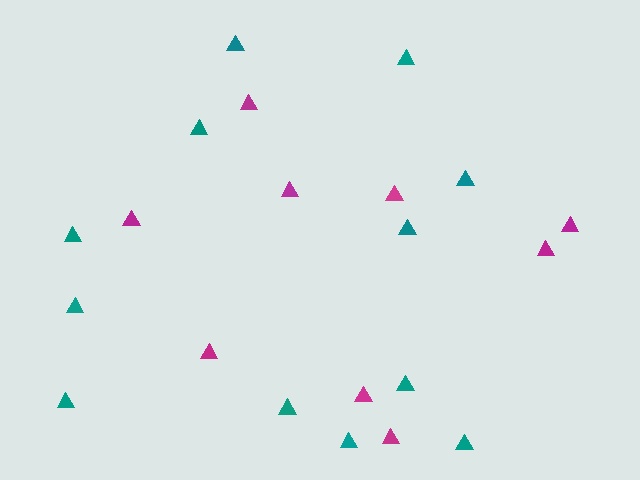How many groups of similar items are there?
There are 2 groups: one group of teal triangles (12) and one group of magenta triangles (9).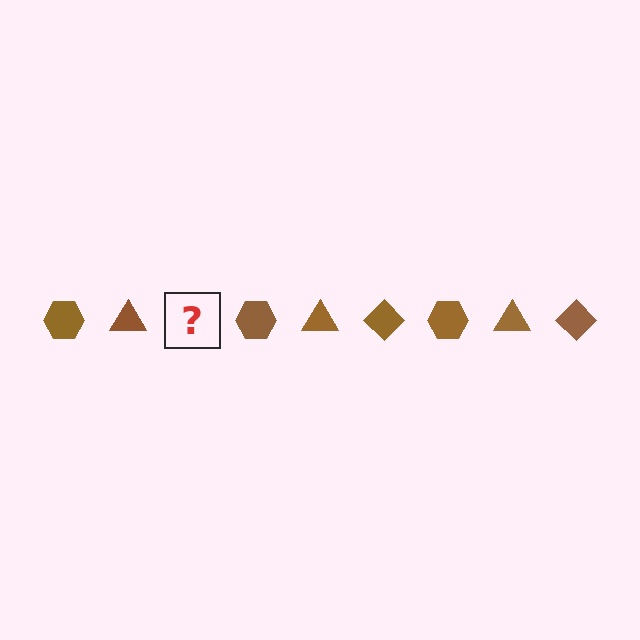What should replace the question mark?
The question mark should be replaced with a brown diamond.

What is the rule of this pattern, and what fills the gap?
The rule is that the pattern cycles through hexagon, triangle, diamond shapes in brown. The gap should be filled with a brown diamond.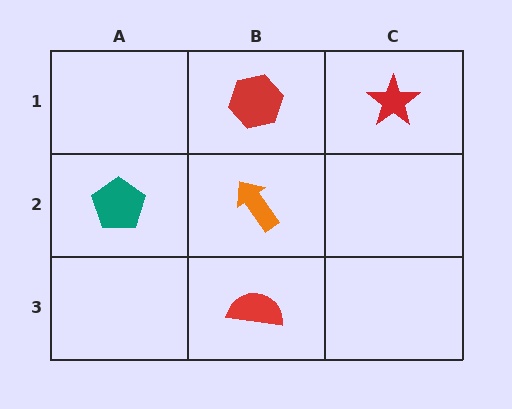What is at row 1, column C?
A red star.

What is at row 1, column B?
A red hexagon.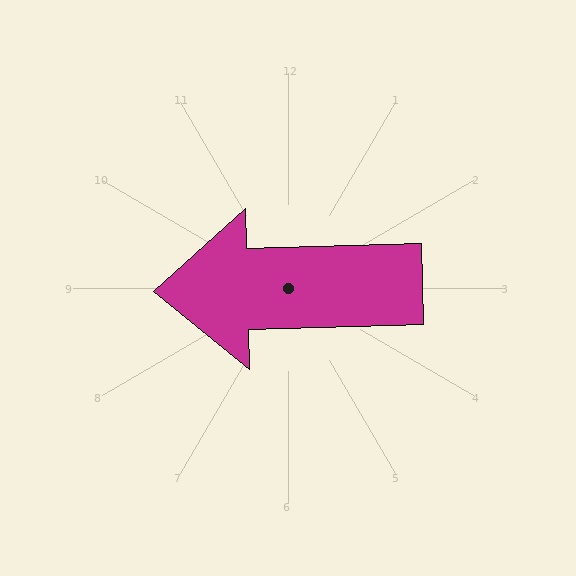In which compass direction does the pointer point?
West.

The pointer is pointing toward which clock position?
Roughly 9 o'clock.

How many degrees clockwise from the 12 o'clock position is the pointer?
Approximately 268 degrees.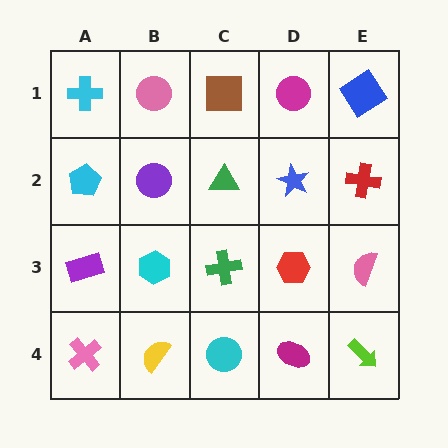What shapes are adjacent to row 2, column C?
A brown square (row 1, column C), a green cross (row 3, column C), a purple circle (row 2, column B), a blue star (row 2, column D).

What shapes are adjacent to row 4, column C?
A green cross (row 3, column C), a yellow semicircle (row 4, column B), a magenta ellipse (row 4, column D).